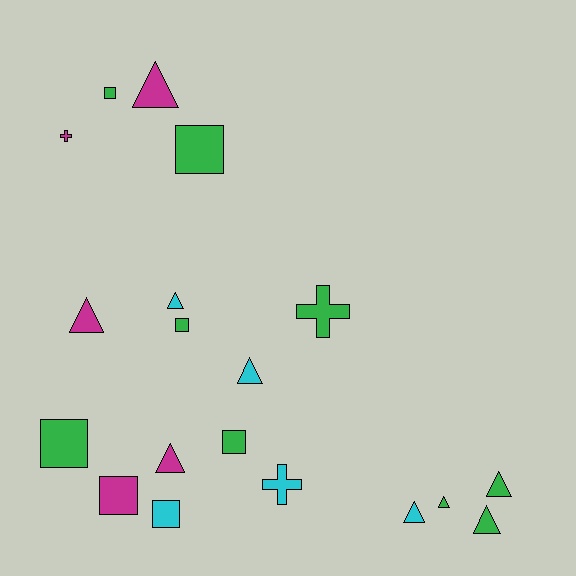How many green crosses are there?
There is 1 green cross.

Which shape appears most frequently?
Triangle, with 9 objects.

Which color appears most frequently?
Green, with 9 objects.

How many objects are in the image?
There are 19 objects.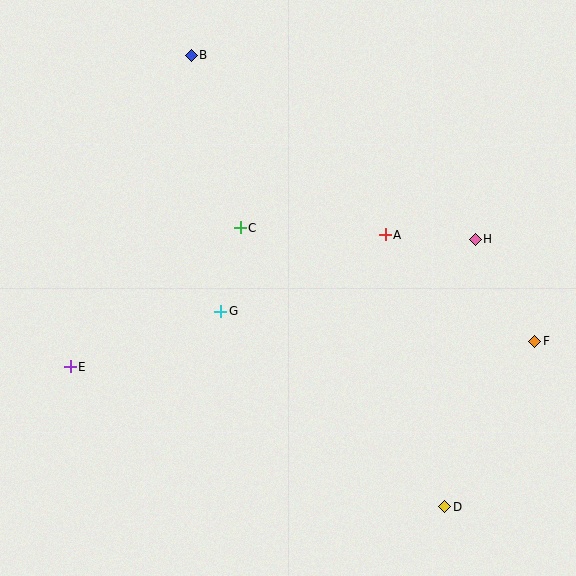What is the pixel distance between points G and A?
The distance between G and A is 182 pixels.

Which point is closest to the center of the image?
Point G at (220, 311) is closest to the center.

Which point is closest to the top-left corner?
Point B is closest to the top-left corner.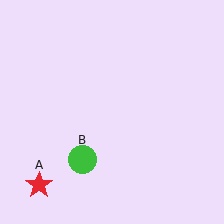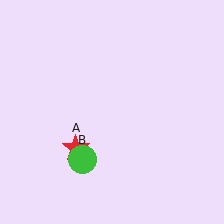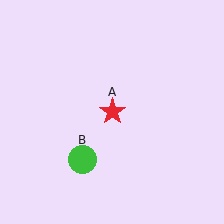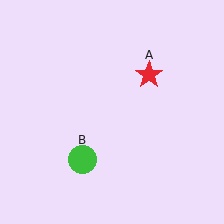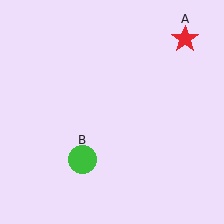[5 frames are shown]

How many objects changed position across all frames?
1 object changed position: red star (object A).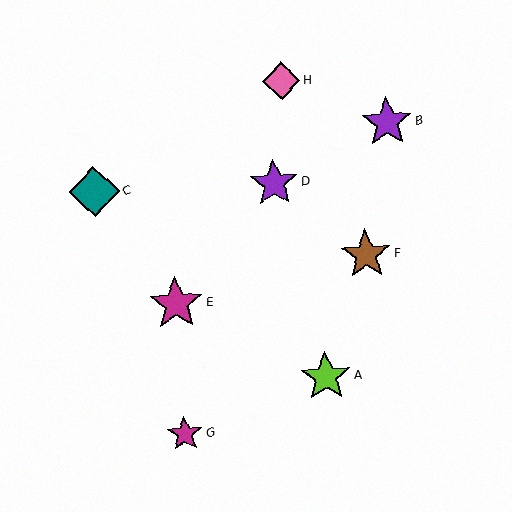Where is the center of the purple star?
The center of the purple star is at (274, 183).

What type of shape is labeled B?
Shape B is a purple star.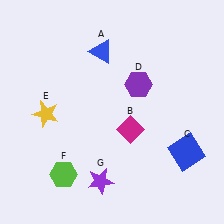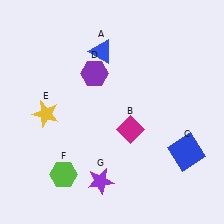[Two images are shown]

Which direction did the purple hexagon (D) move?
The purple hexagon (D) moved left.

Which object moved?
The purple hexagon (D) moved left.